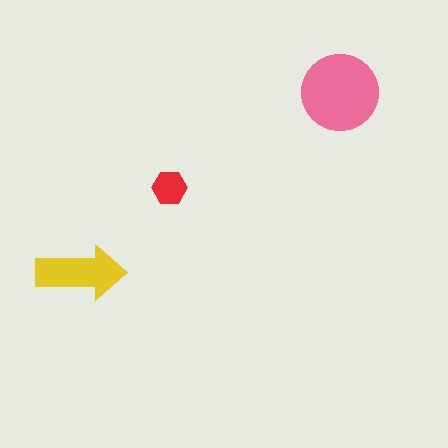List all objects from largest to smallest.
The pink circle, the yellow arrow, the red hexagon.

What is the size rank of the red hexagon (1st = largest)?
3rd.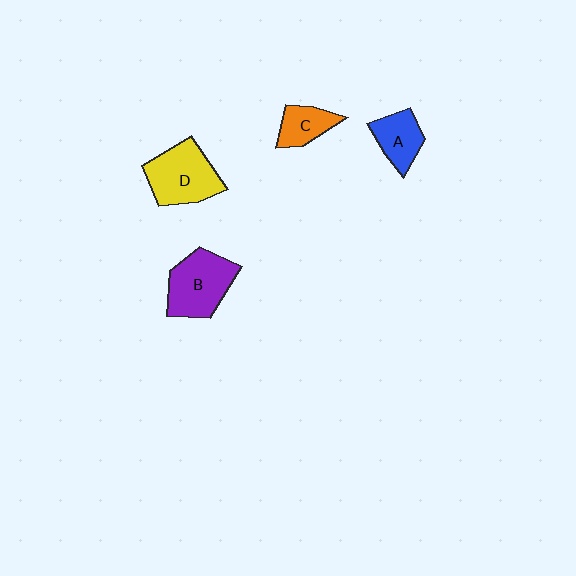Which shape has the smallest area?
Shape C (orange).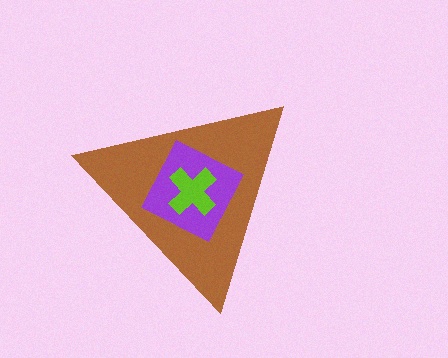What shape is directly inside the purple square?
The lime cross.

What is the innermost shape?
The lime cross.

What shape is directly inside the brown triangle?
The purple square.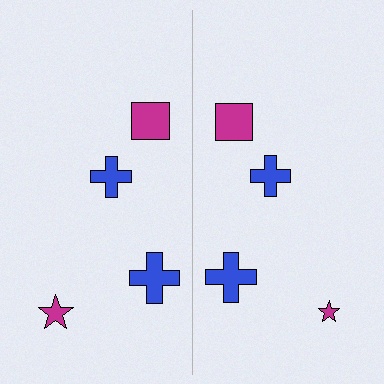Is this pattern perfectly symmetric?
No, the pattern is not perfectly symmetric. The magenta star on the right side has a different size than its mirror counterpart.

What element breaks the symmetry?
The magenta star on the right side has a different size than its mirror counterpart.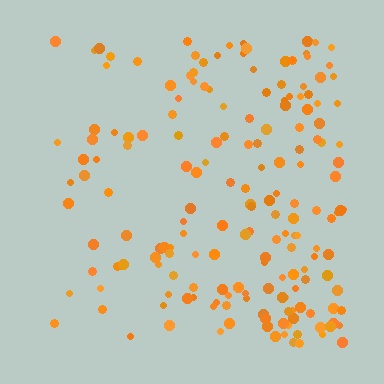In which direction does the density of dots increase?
From left to right, with the right side densest.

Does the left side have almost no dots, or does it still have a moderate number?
Still a moderate number, just noticeably fewer than the right.